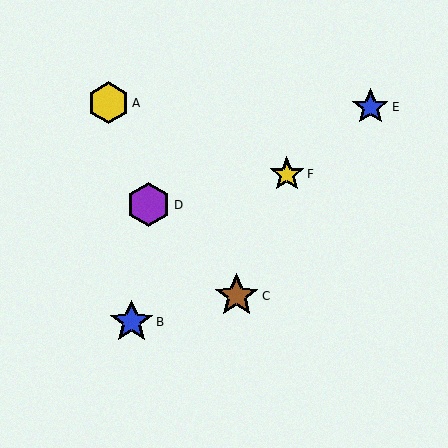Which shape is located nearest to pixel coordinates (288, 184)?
The yellow star (labeled F) at (287, 174) is nearest to that location.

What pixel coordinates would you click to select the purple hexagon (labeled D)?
Click at (149, 205) to select the purple hexagon D.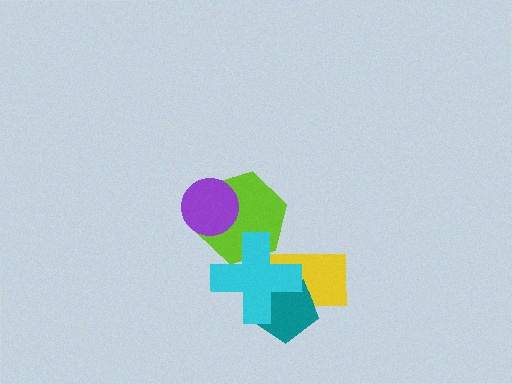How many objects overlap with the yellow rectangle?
2 objects overlap with the yellow rectangle.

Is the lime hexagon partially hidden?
Yes, it is partially covered by another shape.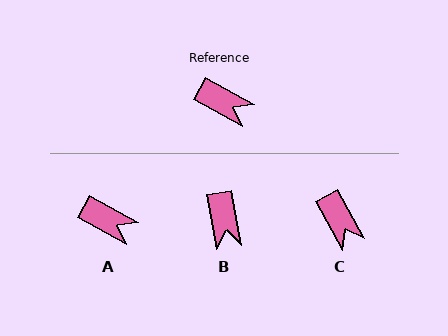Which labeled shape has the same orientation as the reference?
A.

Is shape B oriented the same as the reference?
No, it is off by about 51 degrees.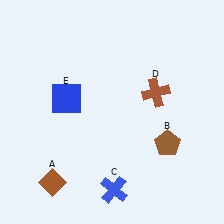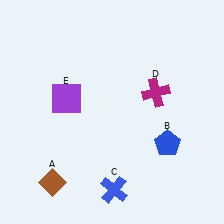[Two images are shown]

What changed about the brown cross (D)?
In Image 1, D is brown. In Image 2, it changed to magenta.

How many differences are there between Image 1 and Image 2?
There are 3 differences between the two images.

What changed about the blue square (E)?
In Image 1, E is blue. In Image 2, it changed to purple.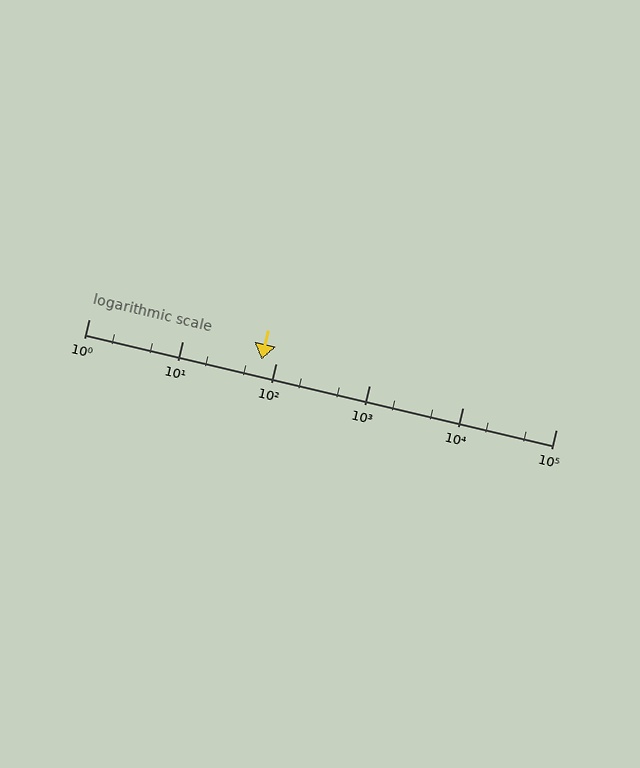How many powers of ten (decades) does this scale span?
The scale spans 5 decades, from 1 to 100000.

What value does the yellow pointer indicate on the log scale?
The pointer indicates approximately 71.